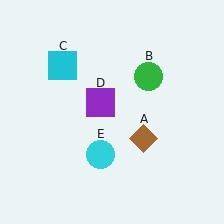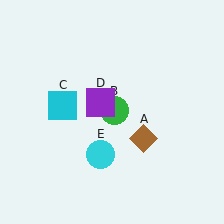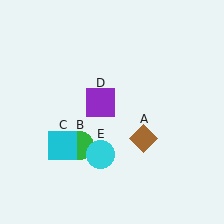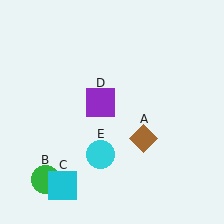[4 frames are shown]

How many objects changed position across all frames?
2 objects changed position: green circle (object B), cyan square (object C).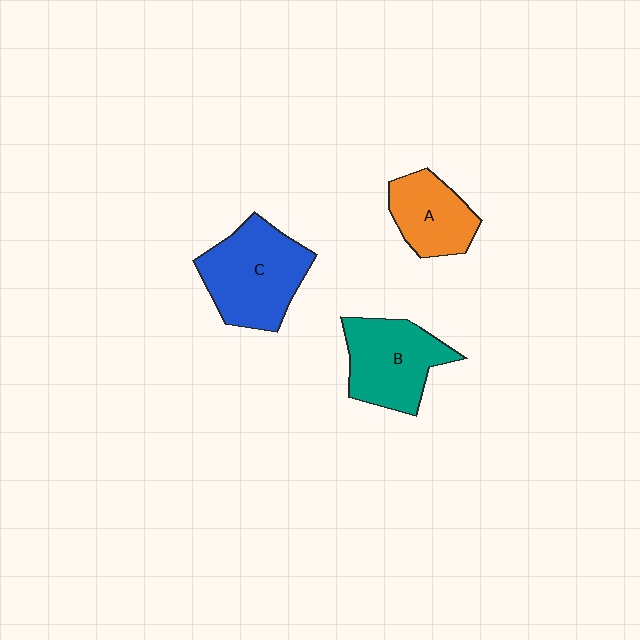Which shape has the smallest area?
Shape A (orange).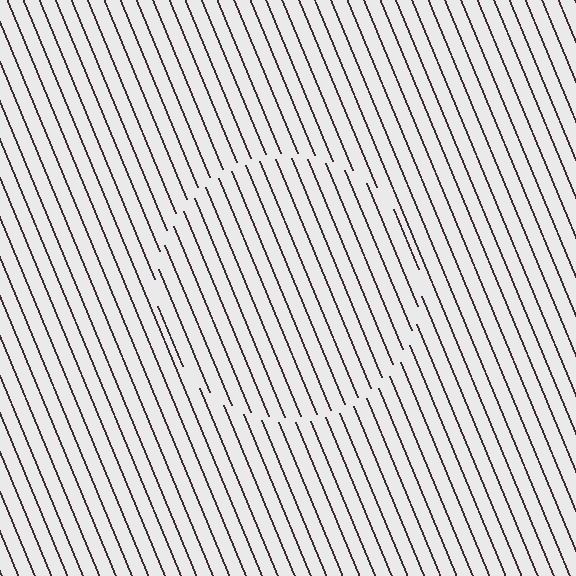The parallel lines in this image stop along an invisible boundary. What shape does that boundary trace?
An illusory circle. The interior of the shape contains the same grating, shifted by half a period — the contour is defined by the phase discontinuity where line-ends from the inner and outer gratings abut.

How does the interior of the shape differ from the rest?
The interior of the shape contains the same grating, shifted by half a period — the contour is defined by the phase discontinuity where line-ends from the inner and outer gratings abut.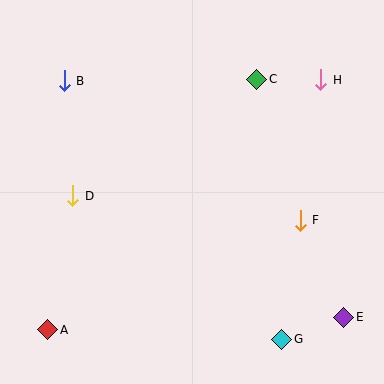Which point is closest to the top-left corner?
Point B is closest to the top-left corner.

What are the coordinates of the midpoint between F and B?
The midpoint between F and B is at (182, 151).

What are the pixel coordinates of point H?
Point H is at (321, 80).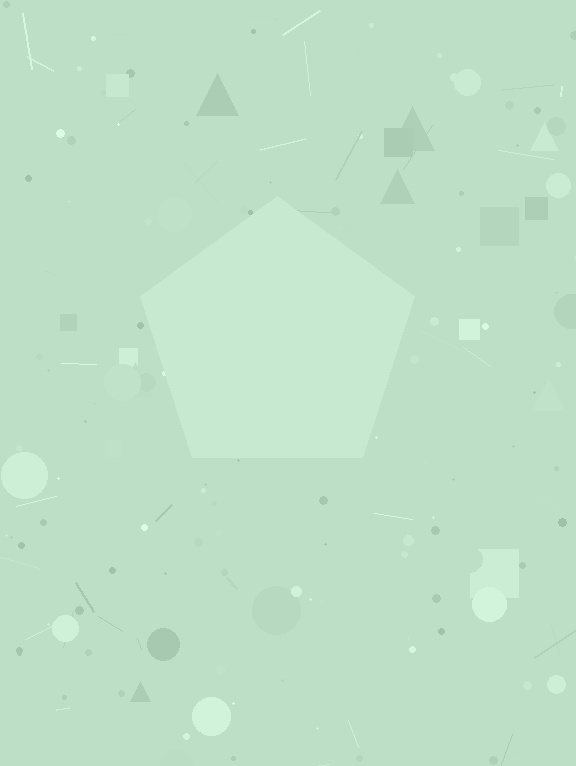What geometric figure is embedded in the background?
A pentagon is embedded in the background.